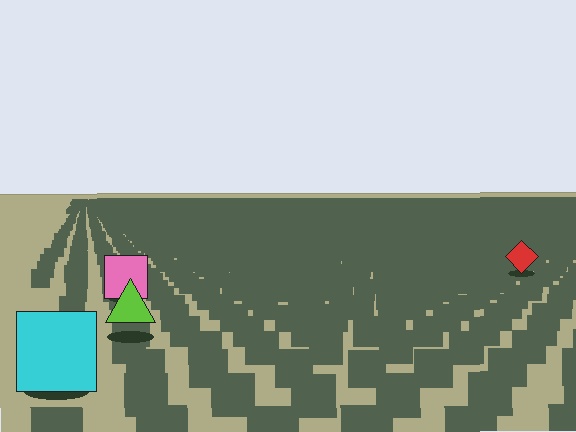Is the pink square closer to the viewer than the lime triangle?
No. The lime triangle is closer — you can tell from the texture gradient: the ground texture is coarser near it.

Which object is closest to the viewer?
The cyan square is closest. The texture marks near it are larger and more spread out.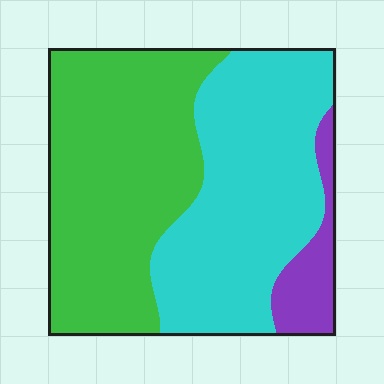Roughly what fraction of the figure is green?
Green covers 47% of the figure.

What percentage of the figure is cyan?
Cyan covers about 45% of the figure.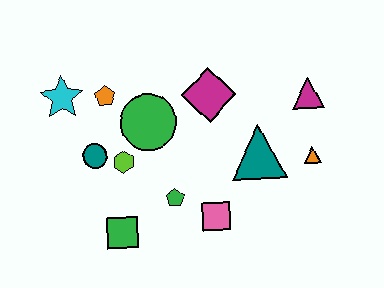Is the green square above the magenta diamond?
No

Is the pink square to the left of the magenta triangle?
Yes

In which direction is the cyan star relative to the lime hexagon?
The cyan star is above the lime hexagon.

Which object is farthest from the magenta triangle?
The cyan star is farthest from the magenta triangle.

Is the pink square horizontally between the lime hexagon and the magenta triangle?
Yes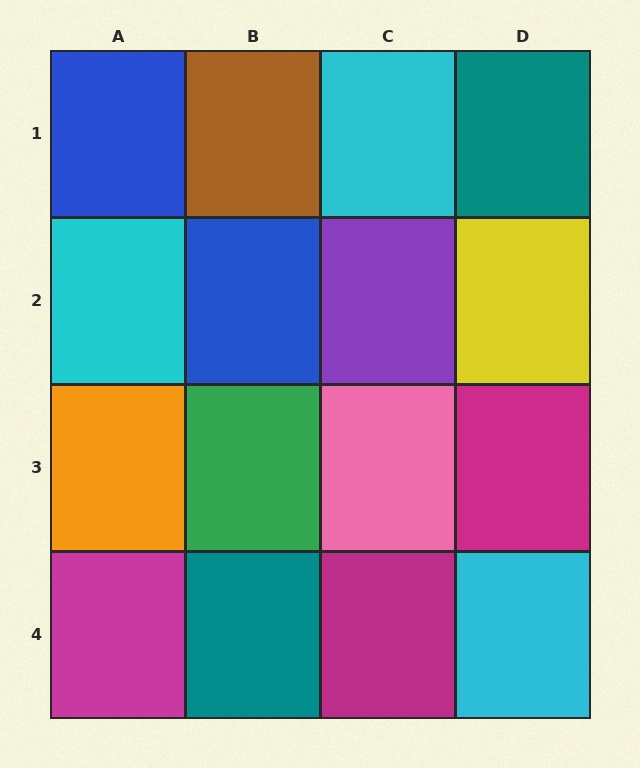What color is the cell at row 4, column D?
Cyan.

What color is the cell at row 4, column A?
Magenta.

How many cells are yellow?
1 cell is yellow.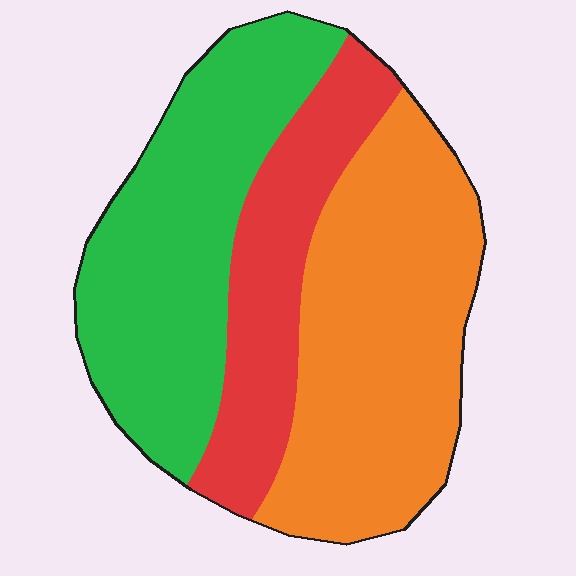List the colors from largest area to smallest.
From largest to smallest: orange, green, red.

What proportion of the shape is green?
Green takes up about three eighths (3/8) of the shape.